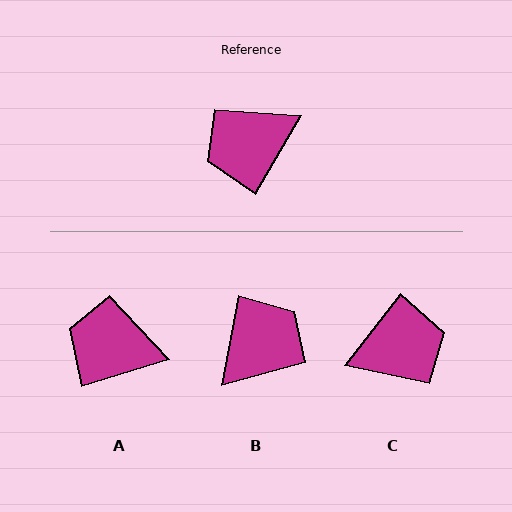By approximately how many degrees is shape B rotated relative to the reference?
Approximately 161 degrees clockwise.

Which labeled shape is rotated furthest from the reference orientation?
C, about 172 degrees away.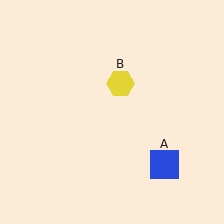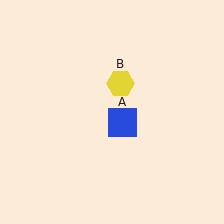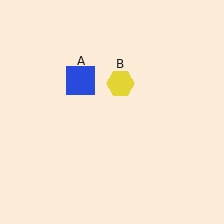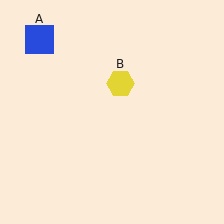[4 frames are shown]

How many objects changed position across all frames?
1 object changed position: blue square (object A).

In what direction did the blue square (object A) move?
The blue square (object A) moved up and to the left.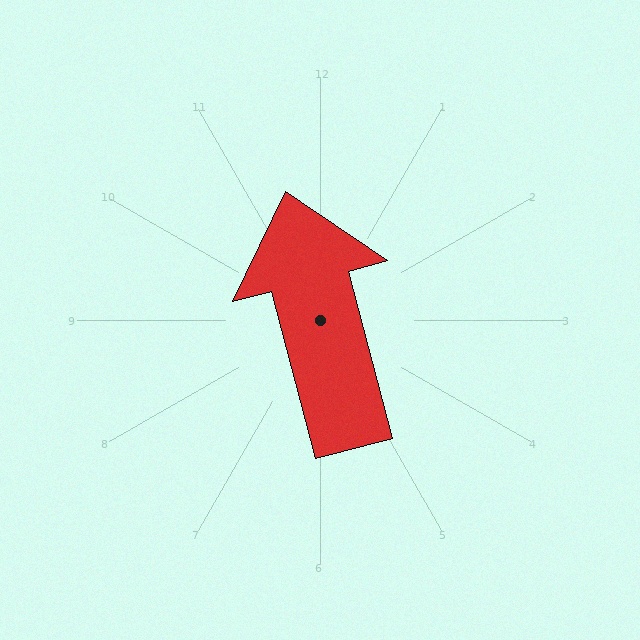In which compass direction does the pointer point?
North.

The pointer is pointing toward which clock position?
Roughly 12 o'clock.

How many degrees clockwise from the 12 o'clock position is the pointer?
Approximately 345 degrees.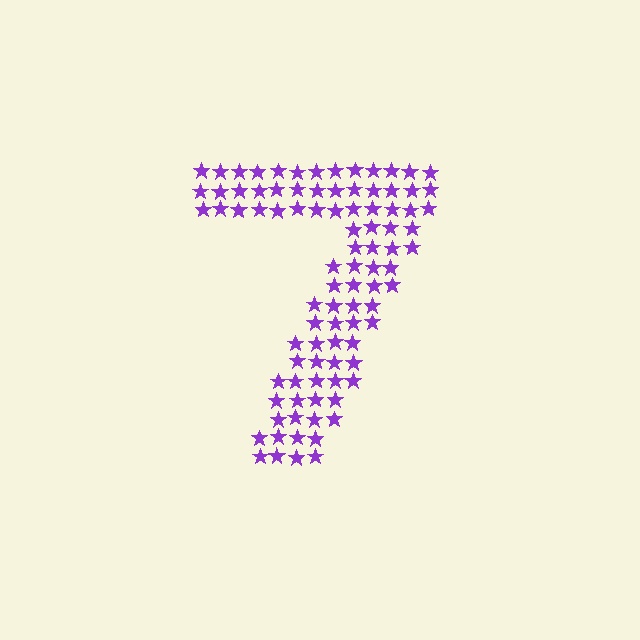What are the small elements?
The small elements are stars.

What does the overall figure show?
The overall figure shows the digit 7.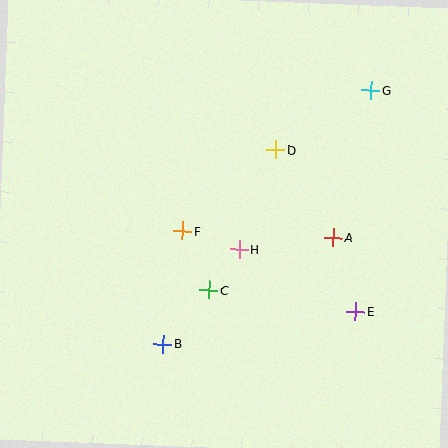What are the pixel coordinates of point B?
Point B is at (163, 344).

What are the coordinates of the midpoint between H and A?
The midpoint between H and A is at (286, 243).